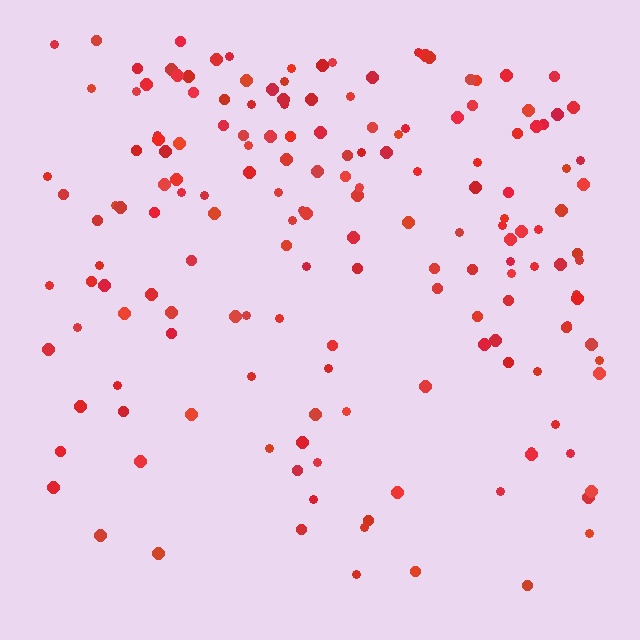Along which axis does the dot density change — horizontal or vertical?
Vertical.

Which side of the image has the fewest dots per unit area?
The bottom.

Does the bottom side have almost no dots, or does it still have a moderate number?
Still a moderate number, just noticeably fewer than the top.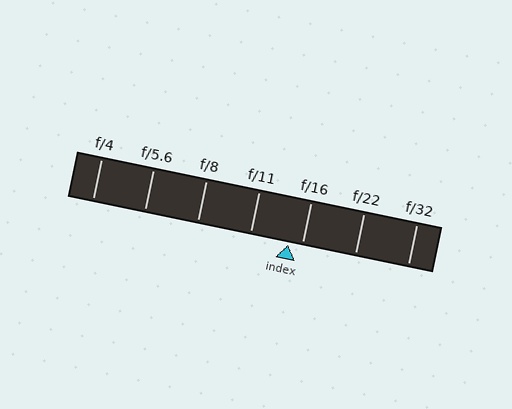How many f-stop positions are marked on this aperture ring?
There are 7 f-stop positions marked.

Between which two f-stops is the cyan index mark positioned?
The index mark is between f/11 and f/16.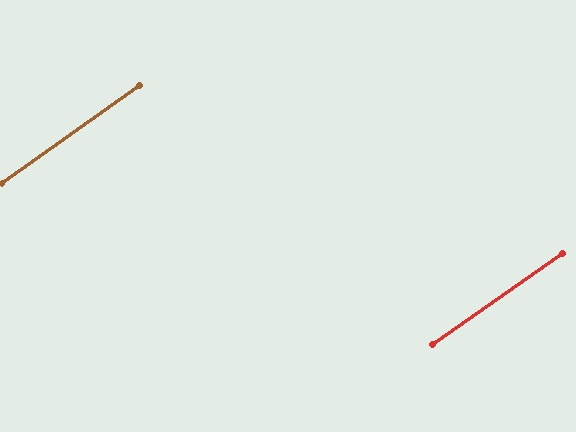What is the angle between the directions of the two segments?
Approximately 0 degrees.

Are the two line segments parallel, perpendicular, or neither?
Parallel — their directions differ by only 0.3°.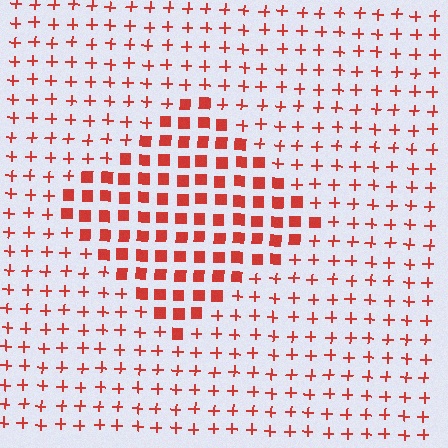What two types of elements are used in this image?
The image uses squares inside the diamond region and plus signs outside it.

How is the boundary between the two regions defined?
The boundary is defined by a change in element shape: squares inside vs. plus signs outside. All elements share the same color and spacing.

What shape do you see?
I see a diamond.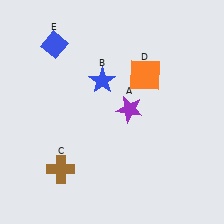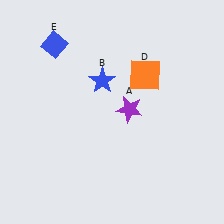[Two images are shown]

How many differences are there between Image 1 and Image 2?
There is 1 difference between the two images.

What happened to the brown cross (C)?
The brown cross (C) was removed in Image 2. It was in the bottom-left area of Image 1.